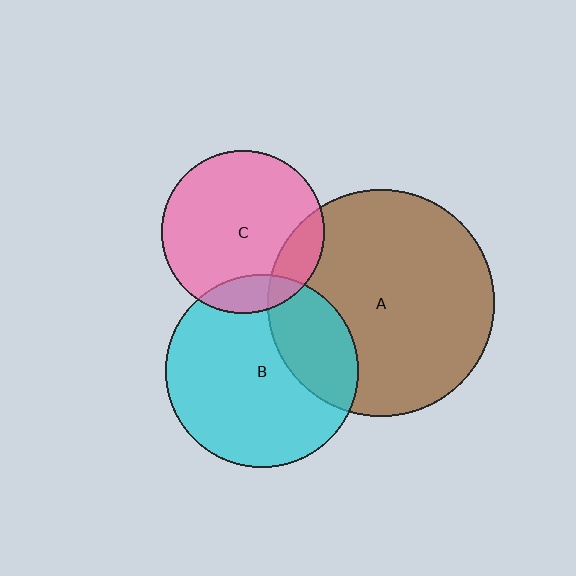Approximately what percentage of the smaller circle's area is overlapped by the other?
Approximately 15%.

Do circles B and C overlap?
Yes.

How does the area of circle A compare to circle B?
Approximately 1.4 times.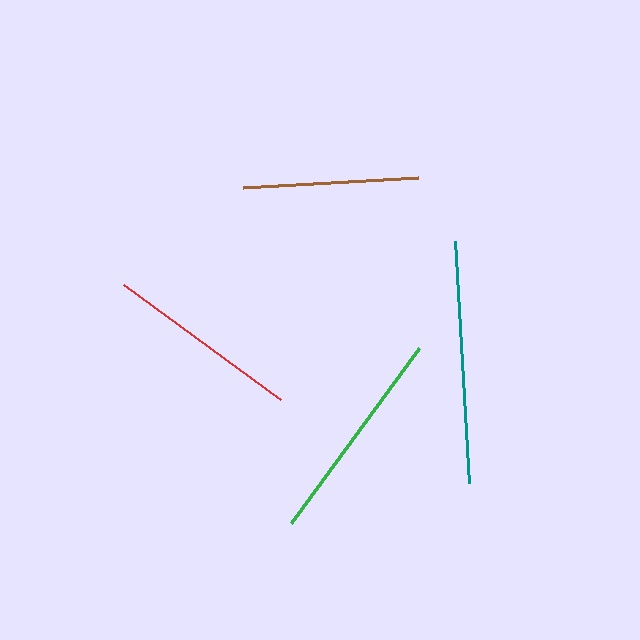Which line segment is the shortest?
The brown line is the shortest at approximately 176 pixels.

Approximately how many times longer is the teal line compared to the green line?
The teal line is approximately 1.1 times the length of the green line.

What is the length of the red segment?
The red segment is approximately 195 pixels long.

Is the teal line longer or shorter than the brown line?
The teal line is longer than the brown line.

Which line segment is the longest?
The teal line is the longest at approximately 242 pixels.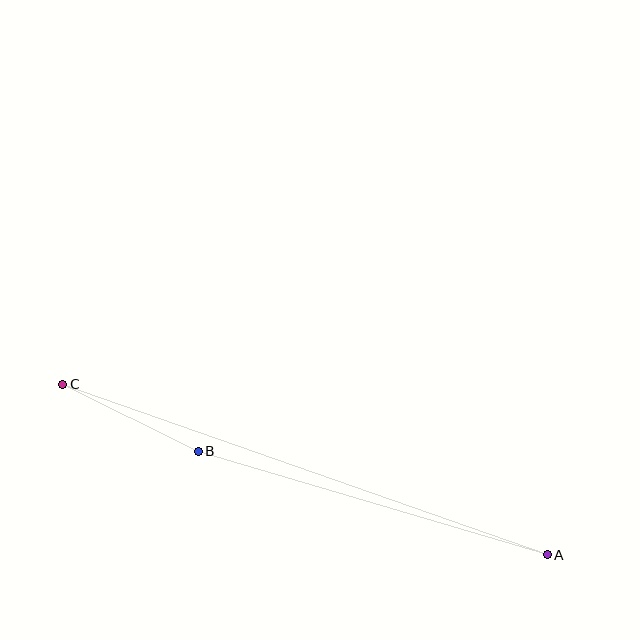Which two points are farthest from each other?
Points A and C are farthest from each other.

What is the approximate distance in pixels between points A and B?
The distance between A and B is approximately 364 pixels.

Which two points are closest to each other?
Points B and C are closest to each other.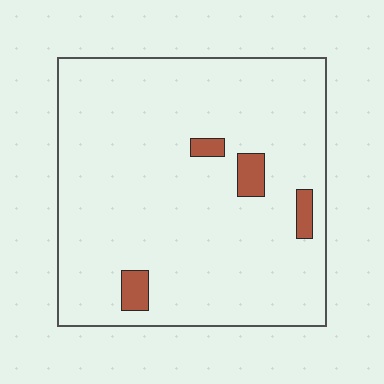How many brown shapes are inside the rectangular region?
4.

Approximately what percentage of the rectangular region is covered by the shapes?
Approximately 5%.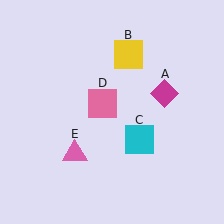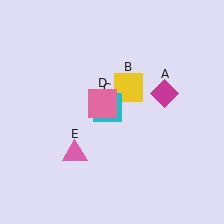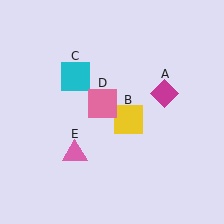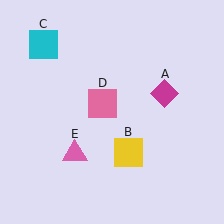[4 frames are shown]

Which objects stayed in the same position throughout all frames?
Magenta diamond (object A) and pink square (object D) and pink triangle (object E) remained stationary.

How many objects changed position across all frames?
2 objects changed position: yellow square (object B), cyan square (object C).